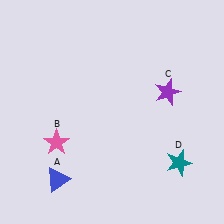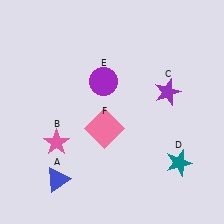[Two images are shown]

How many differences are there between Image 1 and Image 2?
There are 2 differences between the two images.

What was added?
A purple circle (E), a pink square (F) were added in Image 2.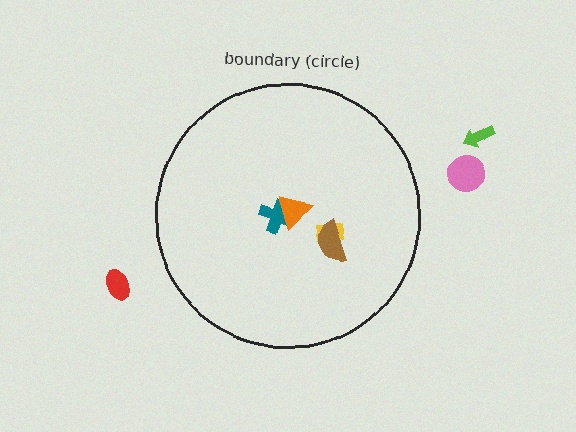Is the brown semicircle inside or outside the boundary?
Inside.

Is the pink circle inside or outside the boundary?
Outside.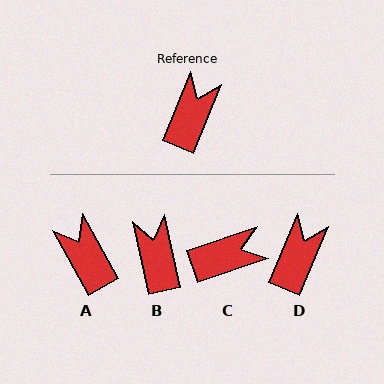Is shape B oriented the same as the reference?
No, it is off by about 35 degrees.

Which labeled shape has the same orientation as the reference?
D.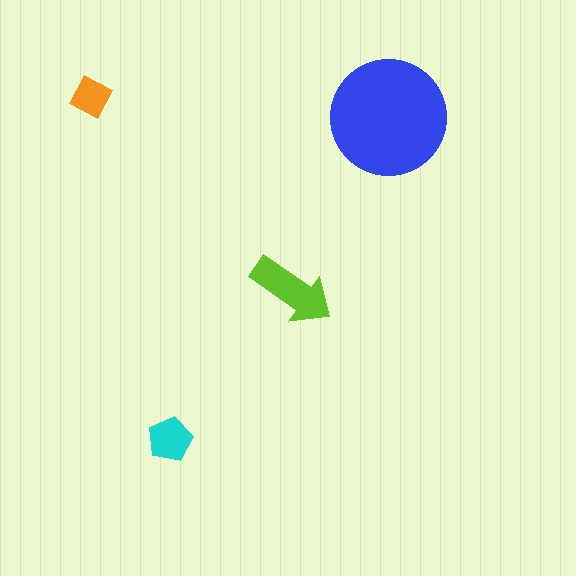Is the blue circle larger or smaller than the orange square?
Larger.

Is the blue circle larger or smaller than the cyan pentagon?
Larger.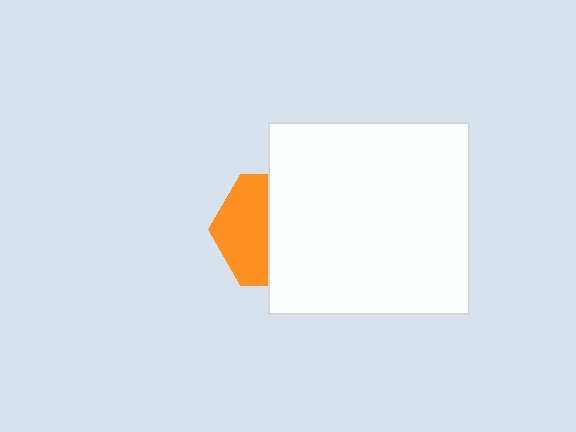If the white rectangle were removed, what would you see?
You would see the complete orange hexagon.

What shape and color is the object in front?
The object in front is a white rectangle.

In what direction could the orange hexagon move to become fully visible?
The orange hexagon could move left. That would shift it out from behind the white rectangle entirely.